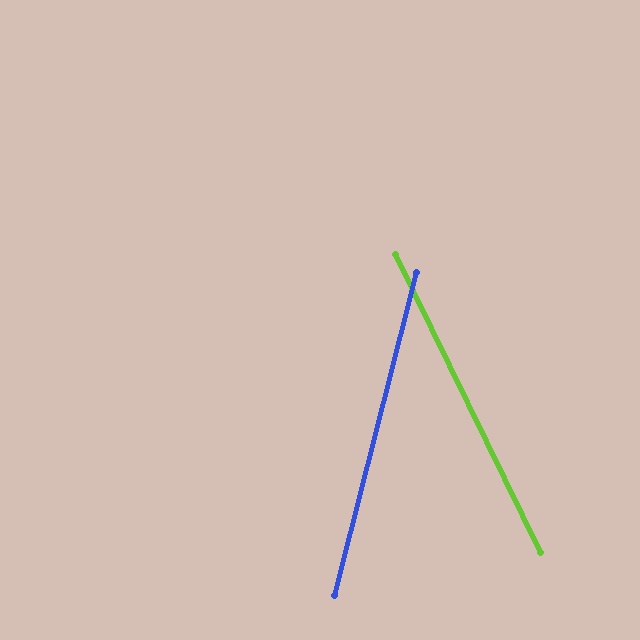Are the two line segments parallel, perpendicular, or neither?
Neither parallel nor perpendicular — they differ by about 40°.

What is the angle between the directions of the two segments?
Approximately 40 degrees.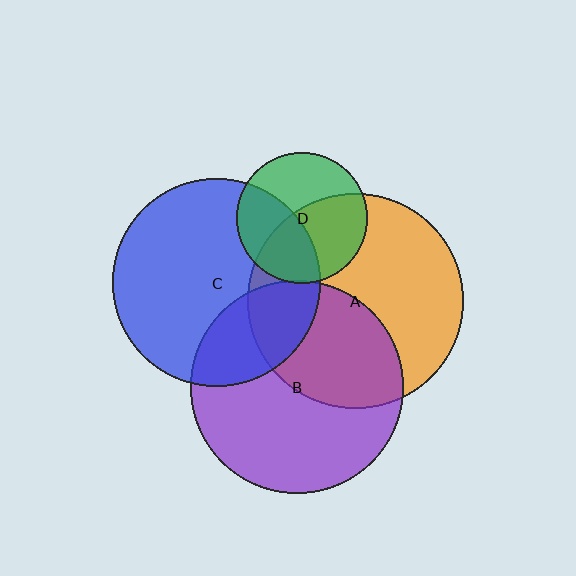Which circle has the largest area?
Circle A (orange).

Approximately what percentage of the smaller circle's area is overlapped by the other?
Approximately 40%.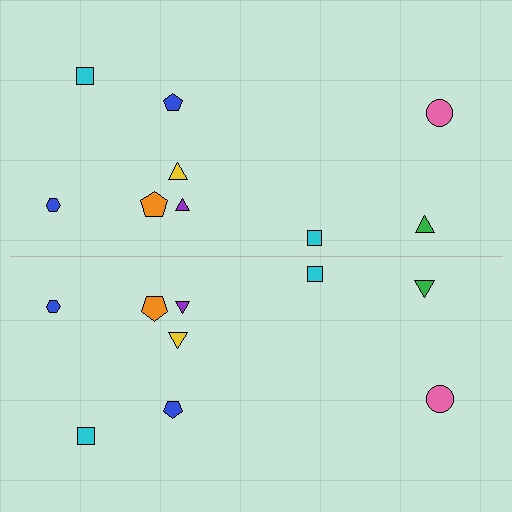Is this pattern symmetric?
Yes, this pattern has bilateral (reflection) symmetry.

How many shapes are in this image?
There are 18 shapes in this image.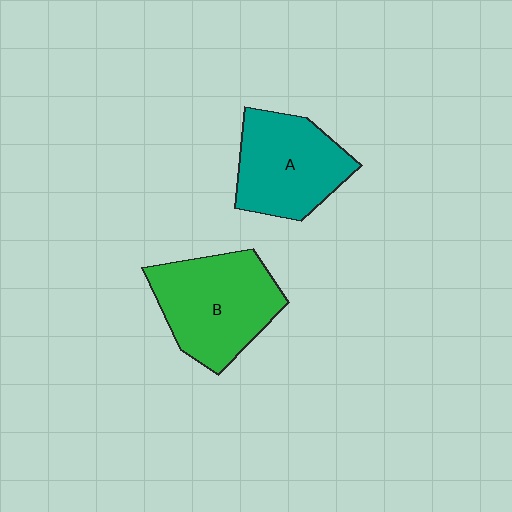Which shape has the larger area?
Shape B (green).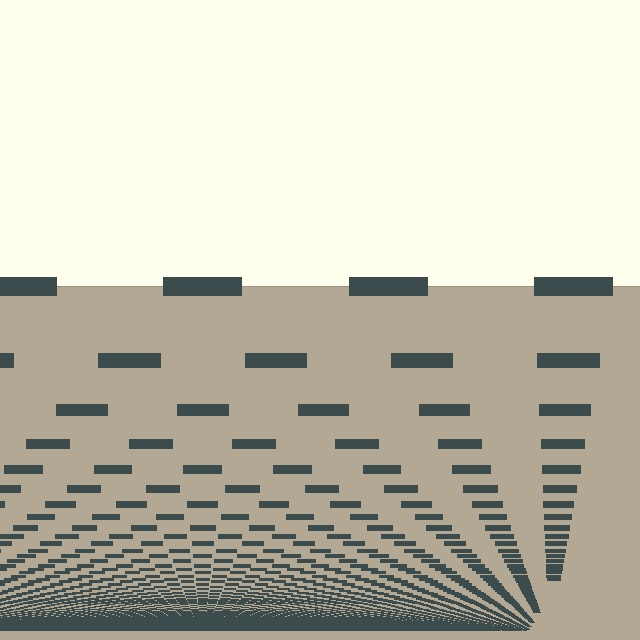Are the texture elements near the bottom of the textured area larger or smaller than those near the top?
Smaller. The gradient is inverted — elements near the bottom are smaller and denser.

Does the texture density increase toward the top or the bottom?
Density increases toward the bottom.